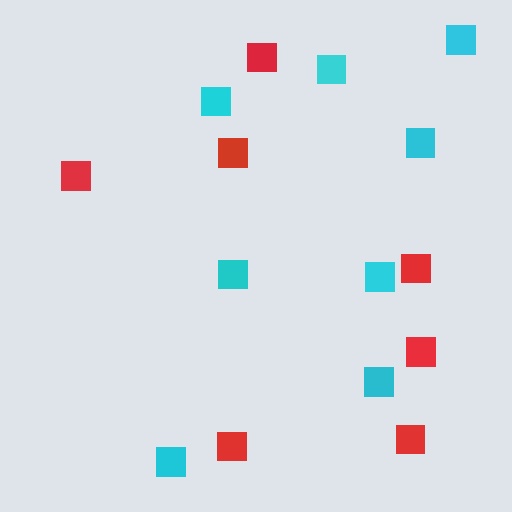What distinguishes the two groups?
There are 2 groups: one group of red squares (7) and one group of cyan squares (8).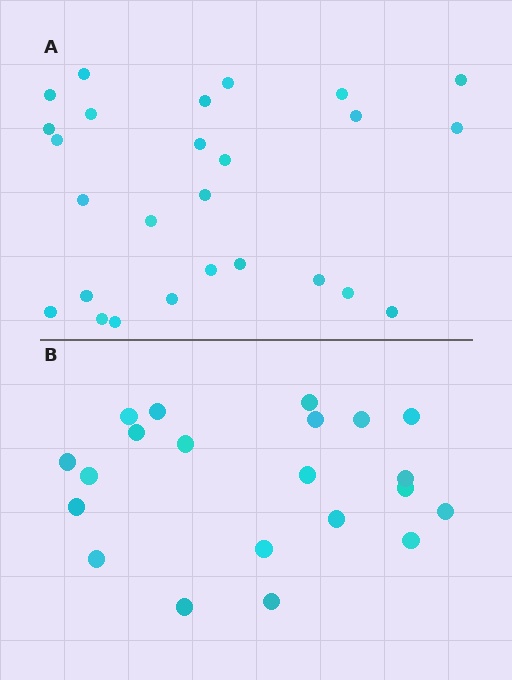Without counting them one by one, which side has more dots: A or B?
Region A (the top region) has more dots.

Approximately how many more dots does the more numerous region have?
Region A has about 5 more dots than region B.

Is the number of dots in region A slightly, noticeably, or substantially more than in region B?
Region A has only slightly more — the two regions are fairly close. The ratio is roughly 1.2 to 1.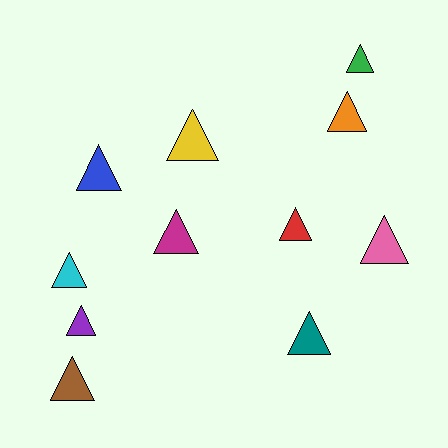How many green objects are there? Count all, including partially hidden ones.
There is 1 green object.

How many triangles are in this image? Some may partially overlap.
There are 11 triangles.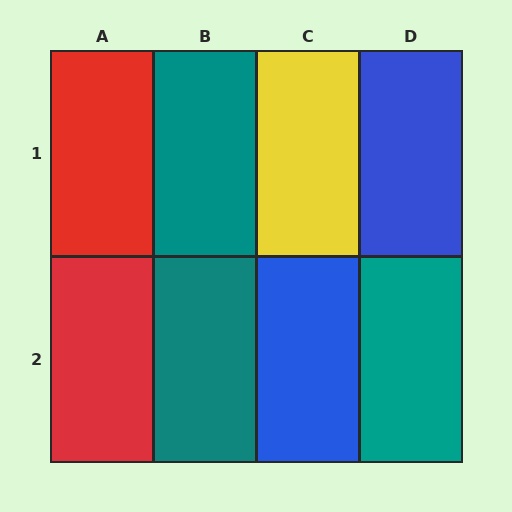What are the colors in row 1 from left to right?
Red, teal, yellow, blue.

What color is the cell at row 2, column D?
Teal.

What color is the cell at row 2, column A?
Red.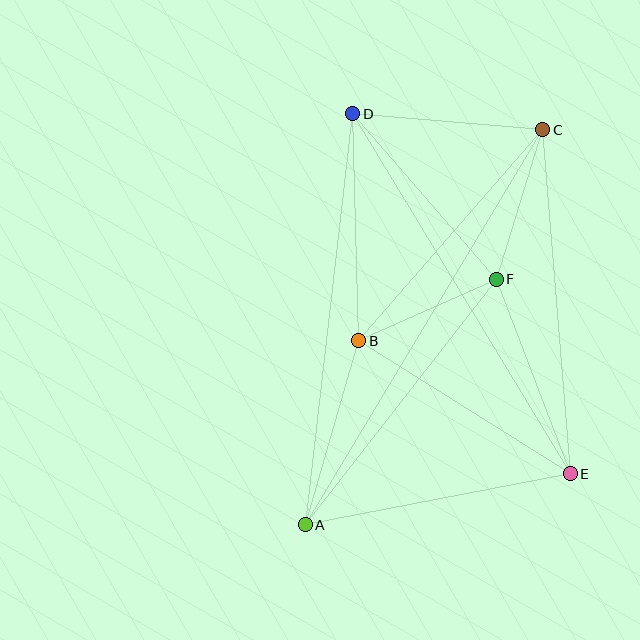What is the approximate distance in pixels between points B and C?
The distance between B and C is approximately 280 pixels.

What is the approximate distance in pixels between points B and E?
The distance between B and E is approximately 250 pixels.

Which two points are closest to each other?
Points B and F are closest to each other.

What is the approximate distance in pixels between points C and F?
The distance between C and F is approximately 157 pixels.